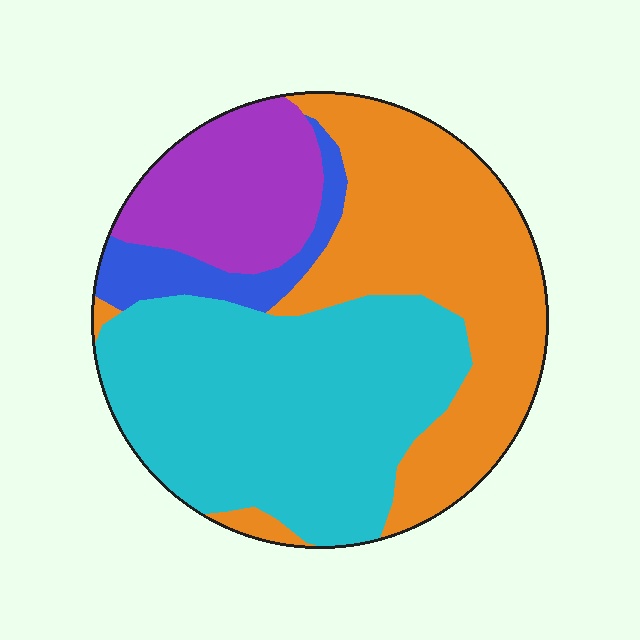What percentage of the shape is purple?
Purple takes up about one sixth (1/6) of the shape.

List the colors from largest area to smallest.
From largest to smallest: cyan, orange, purple, blue.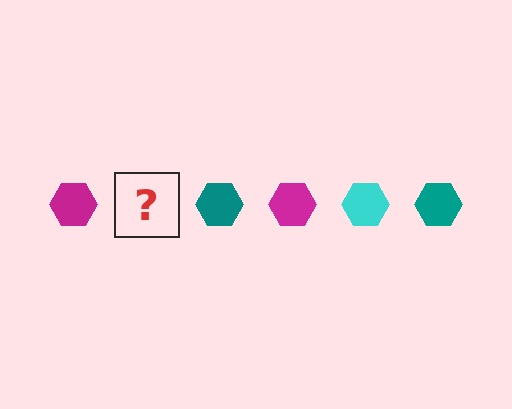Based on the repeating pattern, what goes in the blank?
The blank should be a cyan hexagon.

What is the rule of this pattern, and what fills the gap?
The rule is that the pattern cycles through magenta, cyan, teal hexagons. The gap should be filled with a cyan hexagon.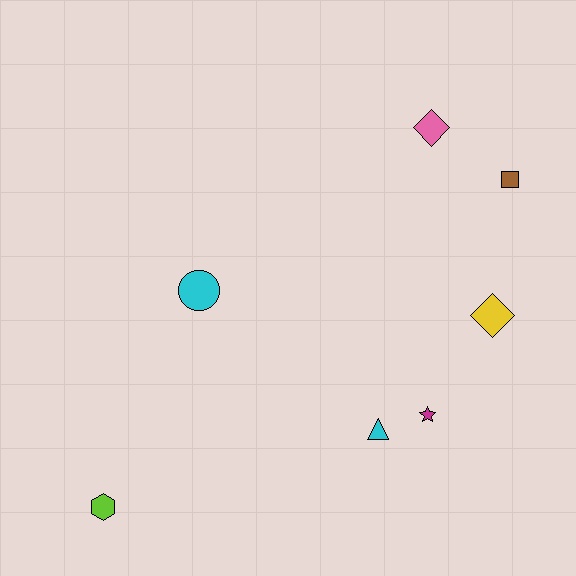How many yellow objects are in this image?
There is 1 yellow object.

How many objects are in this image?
There are 7 objects.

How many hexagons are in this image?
There is 1 hexagon.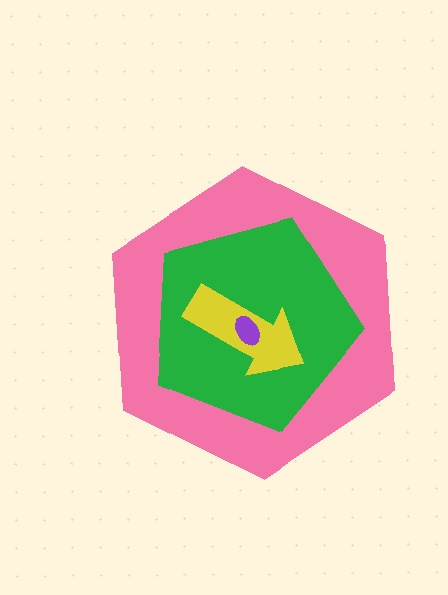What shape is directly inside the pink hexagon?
The green pentagon.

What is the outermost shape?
The pink hexagon.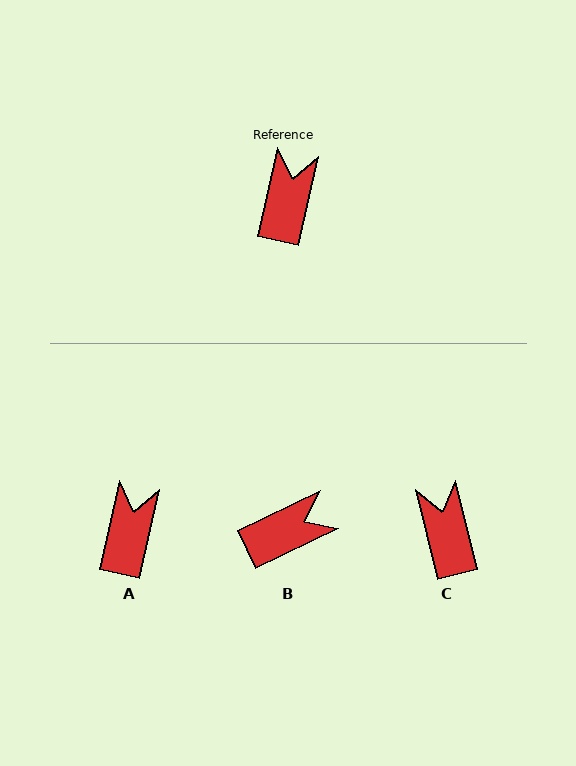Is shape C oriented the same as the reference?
No, it is off by about 26 degrees.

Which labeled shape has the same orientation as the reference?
A.